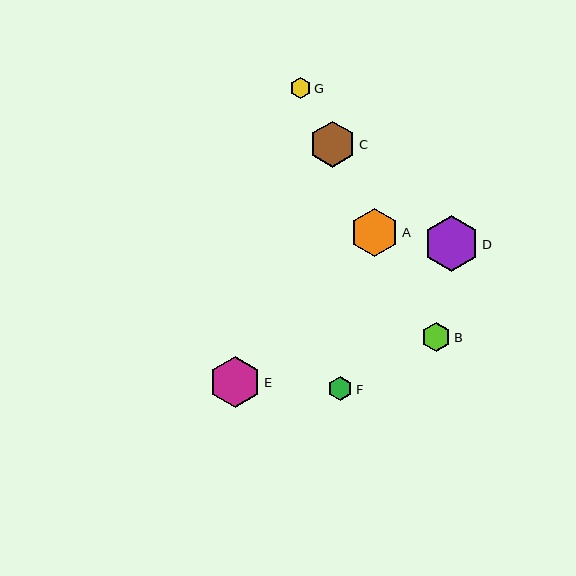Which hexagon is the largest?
Hexagon D is the largest with a size of approximately 55 pixels.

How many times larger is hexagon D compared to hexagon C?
Hexagon D is approximately 1.2 times the size of hexagon C.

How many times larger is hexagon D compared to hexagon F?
Hexagon D is approximately 2.3 times the size of hexagon F.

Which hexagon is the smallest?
Hexagon G is the smallest with a size of approximately 21 pixels.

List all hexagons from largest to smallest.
From largest to smallest: D, E, A, C, B, F, G.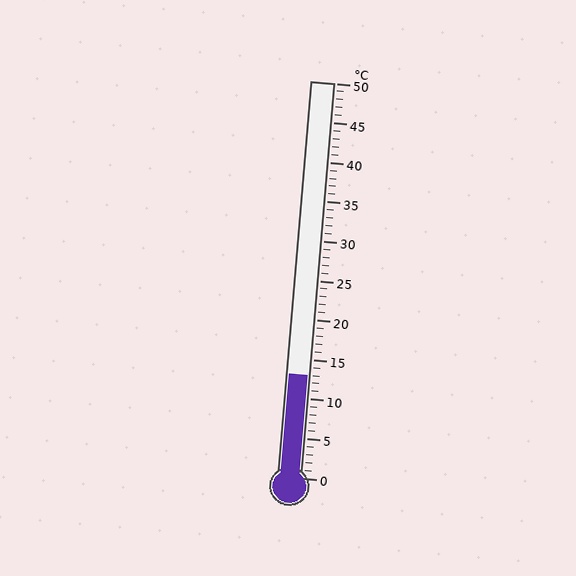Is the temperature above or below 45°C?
The temperature is below 45°C.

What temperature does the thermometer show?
The thermometer shows approximately 13°C.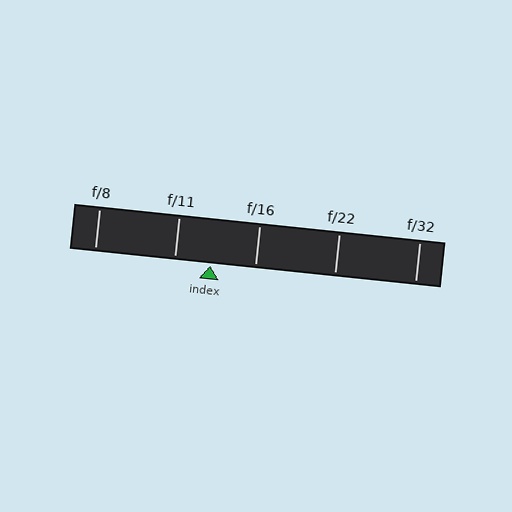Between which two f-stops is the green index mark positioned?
The index mark is between f/11 and f/16.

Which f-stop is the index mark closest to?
The index mark is closest to f/11.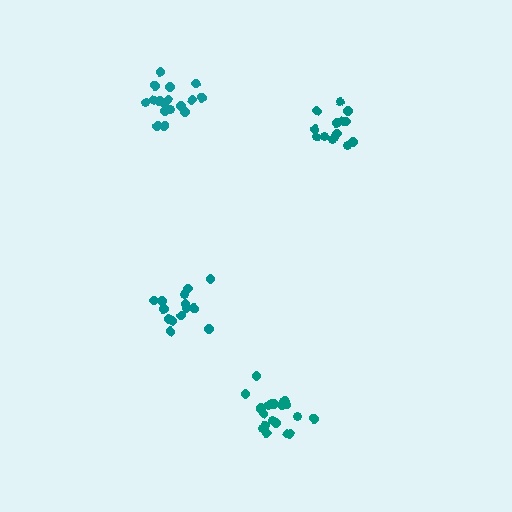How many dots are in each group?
Group 1: 14 dots, Group 2: 14 dots, Group 3: 18 dots, Group 4: 20 dots (66 total).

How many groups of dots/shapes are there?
There are 4 groups.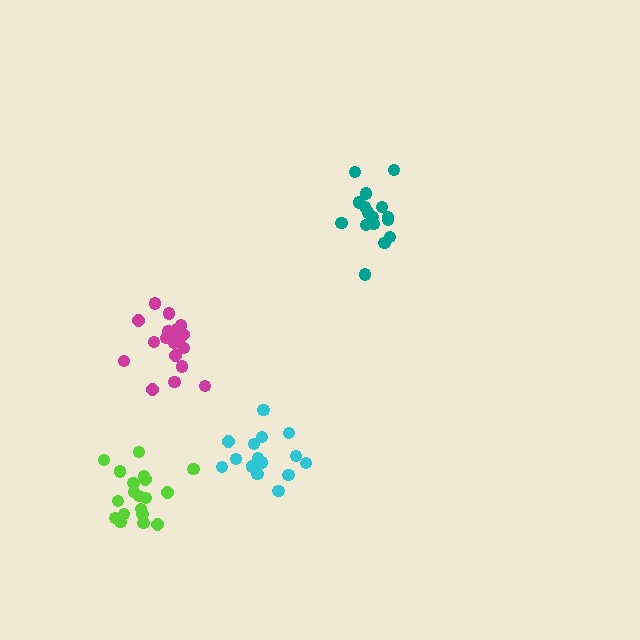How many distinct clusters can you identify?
There are 4 distinct clusters.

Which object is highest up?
The teal cluster is topmost.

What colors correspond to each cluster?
The clusters are colored: teal, lime, cyan, magenta.